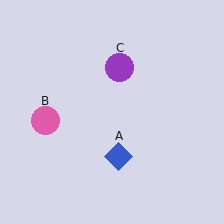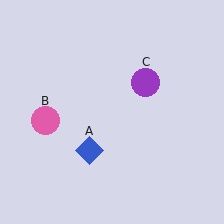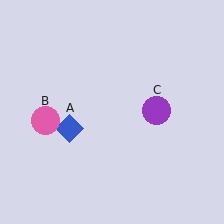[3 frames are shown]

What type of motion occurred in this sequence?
The blue diamond (object A), purple circle (object C) rotated clockwise around the center of the scene.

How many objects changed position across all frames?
2 objects changed position: blue diamond (object A), purple circle (object C).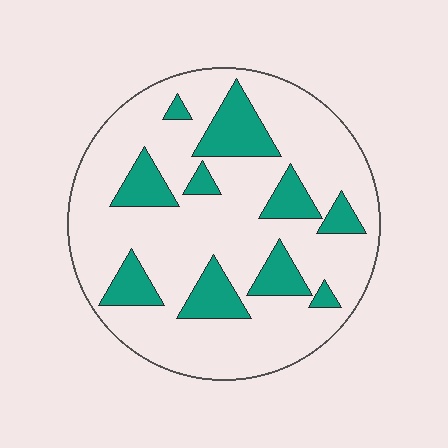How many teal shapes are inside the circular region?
10.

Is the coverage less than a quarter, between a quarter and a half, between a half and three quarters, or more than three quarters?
Less than a quarter.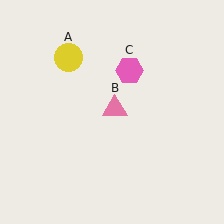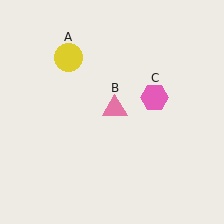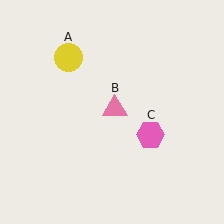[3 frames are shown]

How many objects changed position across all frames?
1 object changed position: pink hexagon (object C).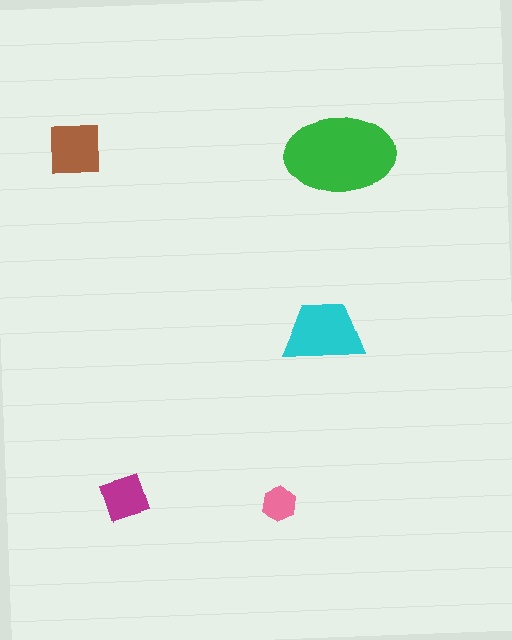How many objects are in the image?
There are 5 objects in the image.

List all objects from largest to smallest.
The green ellipse, the cyan trapezoid, the brown square, the magenta diamond, the pink hexagon.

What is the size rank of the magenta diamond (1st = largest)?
4th.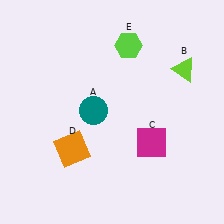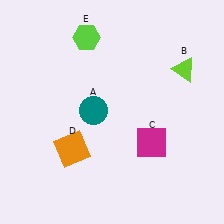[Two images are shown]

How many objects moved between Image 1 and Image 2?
1 object moved between the two images.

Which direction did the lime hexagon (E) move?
The lime hexagon (E) moved left.